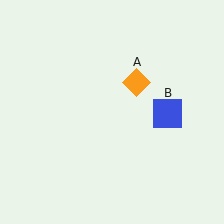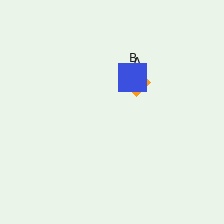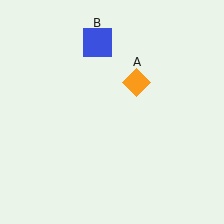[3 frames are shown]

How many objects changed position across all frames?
1 object changed position: blue square (object B).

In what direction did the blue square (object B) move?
The blue square (object B) moved up and to the left.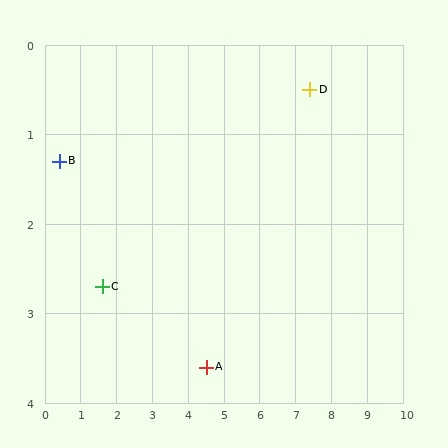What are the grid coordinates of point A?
Point A is at approximately (4.5, 3.6).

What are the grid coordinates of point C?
Point C is at approximately (1.6, 2.7).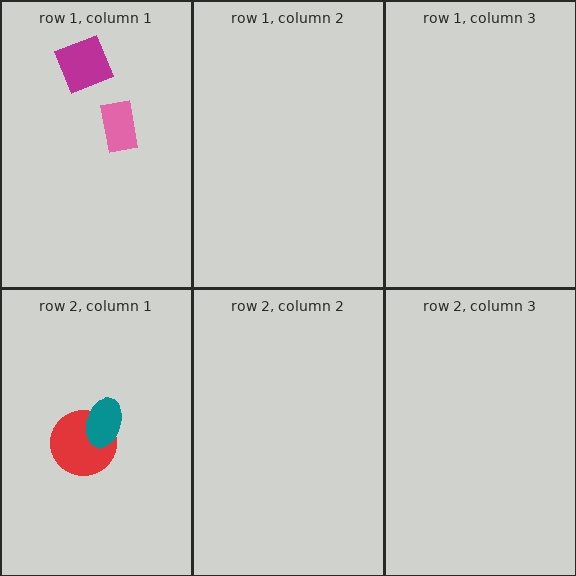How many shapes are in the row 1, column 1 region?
2.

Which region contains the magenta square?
The row 1, column 1 region.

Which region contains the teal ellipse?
The row 2, column 1 region.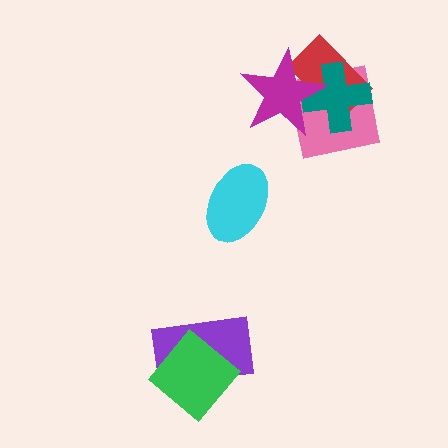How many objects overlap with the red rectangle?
3 objects overlap with the red rectangle.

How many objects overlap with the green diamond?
1 object overlaps with the green diamond.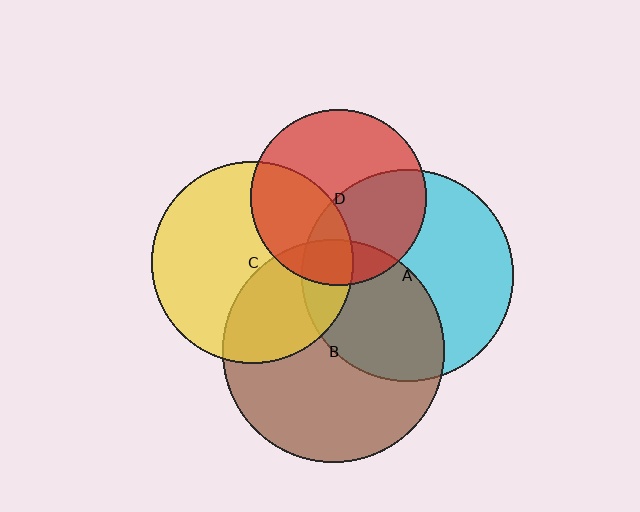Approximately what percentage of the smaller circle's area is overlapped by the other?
Approximately 35%.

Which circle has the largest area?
Circle B (brown).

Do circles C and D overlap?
Yes.